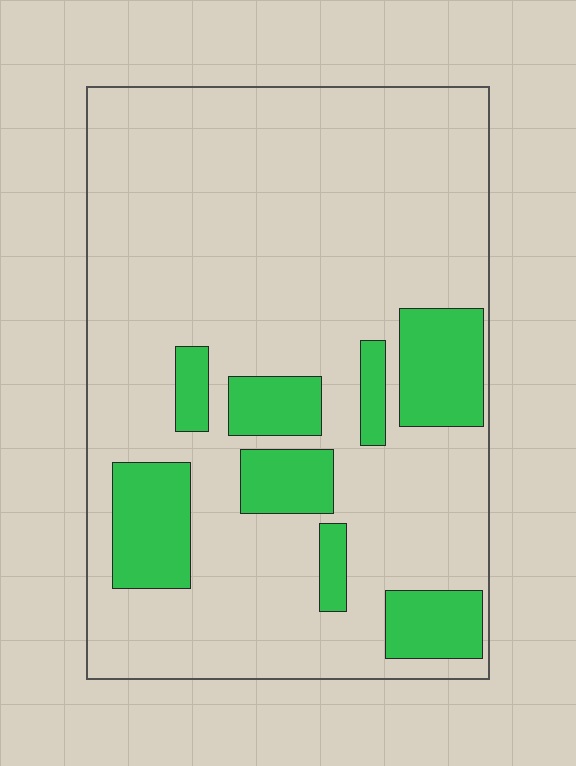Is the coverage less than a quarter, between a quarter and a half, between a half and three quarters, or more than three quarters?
Less than a quarter.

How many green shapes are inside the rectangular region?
8.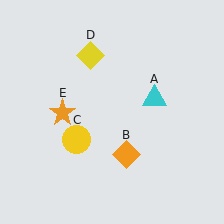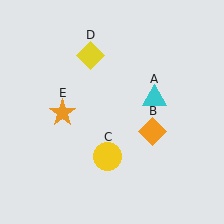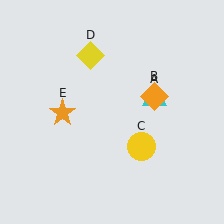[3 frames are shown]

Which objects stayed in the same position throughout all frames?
Cyan triangle (object A) and yellow diamond (object D) and orange star (object E) remained stationary.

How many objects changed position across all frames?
2 objects changed position: orange diamond (object B), yellow circle (object C).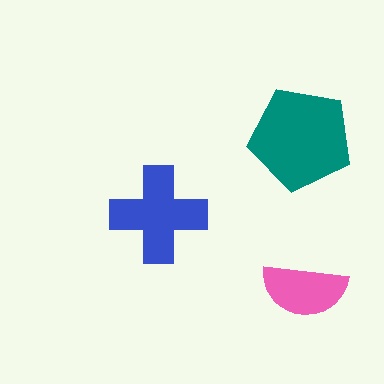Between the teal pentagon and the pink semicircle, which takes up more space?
The teal pentagon.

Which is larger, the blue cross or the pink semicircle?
The blue cross.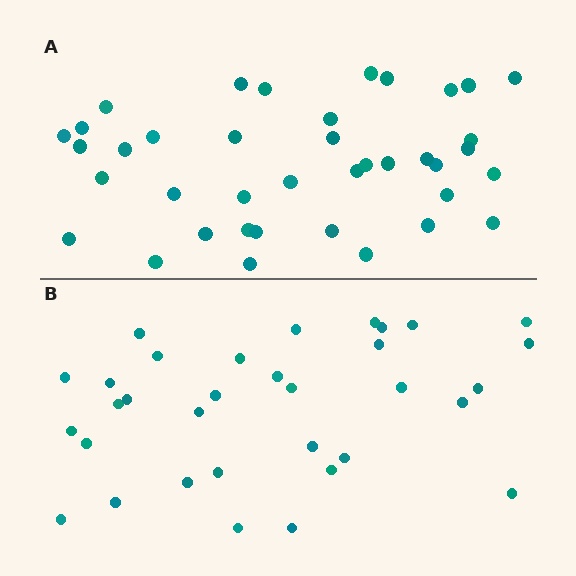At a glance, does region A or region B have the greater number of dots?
Region A (the top region) has more dots.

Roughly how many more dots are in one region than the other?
Region A has about 6 more dots than region B.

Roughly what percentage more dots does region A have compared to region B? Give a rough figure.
About 20% more.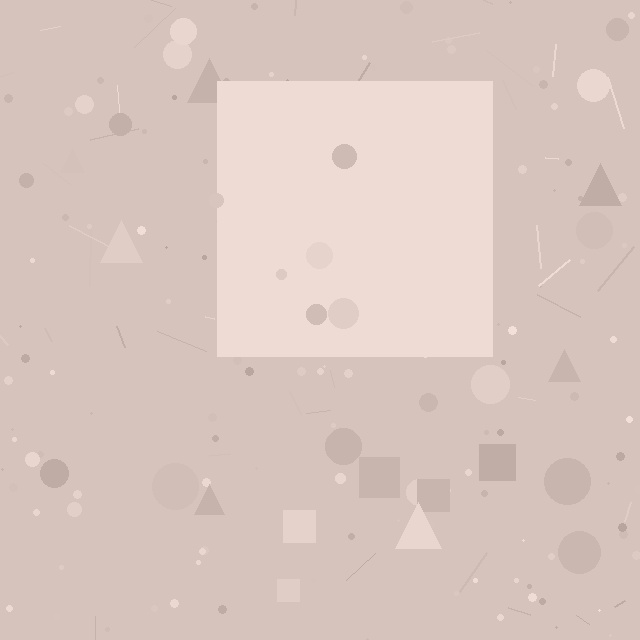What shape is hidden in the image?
A square is hidden in the image.